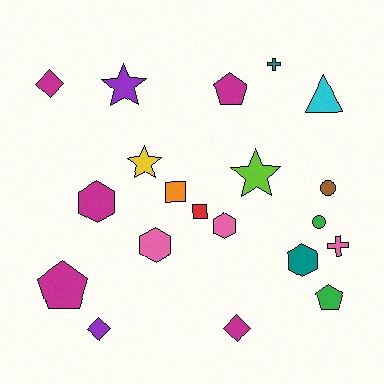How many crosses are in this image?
There are 2 crosses.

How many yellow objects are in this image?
There is 1 yellow object.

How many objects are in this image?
There are 20 objects.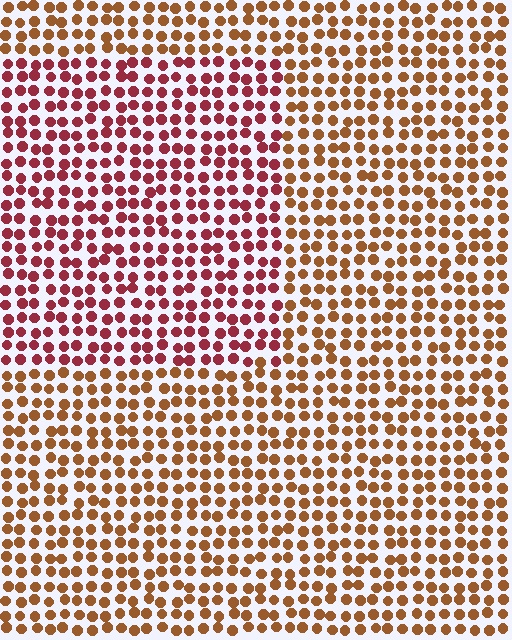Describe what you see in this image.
The image is filled with small brown elements in a uniform arrangement. A rectangle-shaped region is visible where the elements are tinted to a slightly different hue, forming a subtle color boundary.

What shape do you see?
I see a rectangle.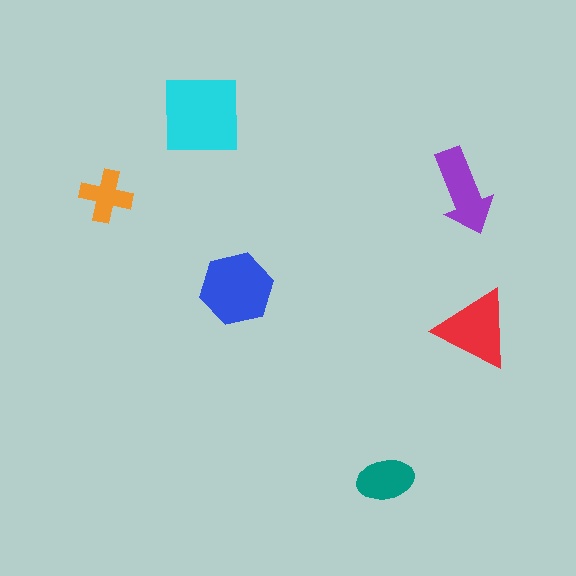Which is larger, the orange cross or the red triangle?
The red triangle.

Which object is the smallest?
The orange cross.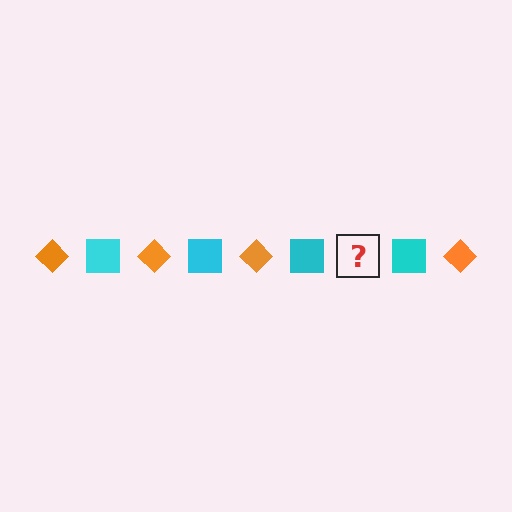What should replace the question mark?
The question mark should be replaced with an orange diamond.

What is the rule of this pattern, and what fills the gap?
The rule is that the pattern alternates between orange diamond and cyan square. The gap should be filled with an orange diamond.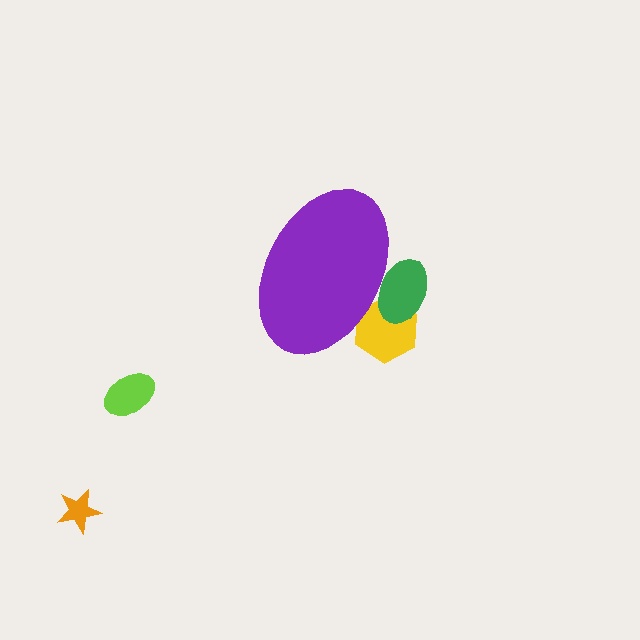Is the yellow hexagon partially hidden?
Yes, the yellow hexagon is partially hidden behind the purple ellipse.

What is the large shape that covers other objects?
A purple ellipse.